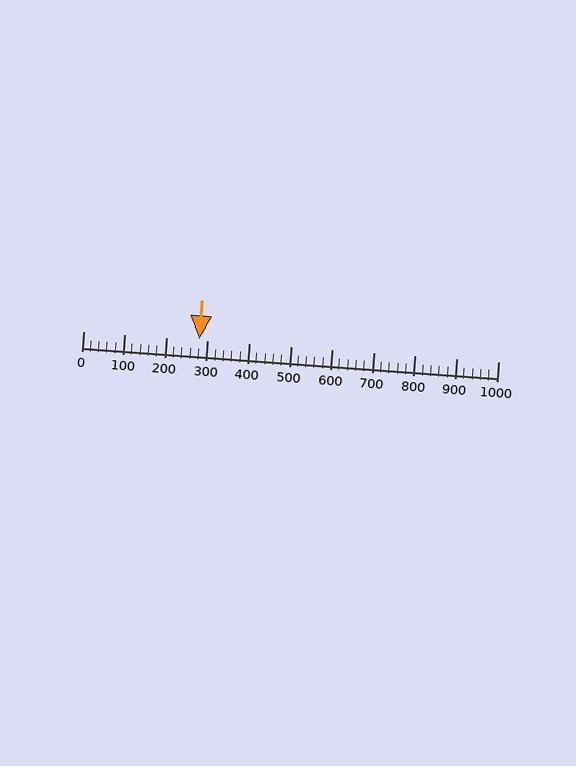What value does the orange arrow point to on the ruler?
The orange arrow points to approximately 280.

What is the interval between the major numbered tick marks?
The major tick marks are spaced 100 units apart.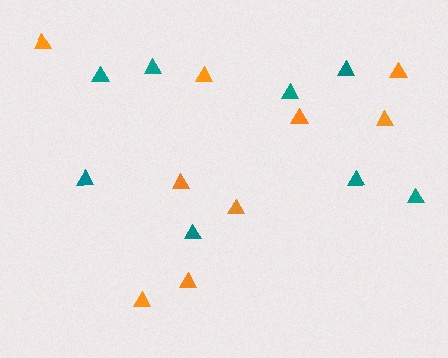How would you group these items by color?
There are 2 groups: one group of orange triangles (9) and one group of teal triangles (8).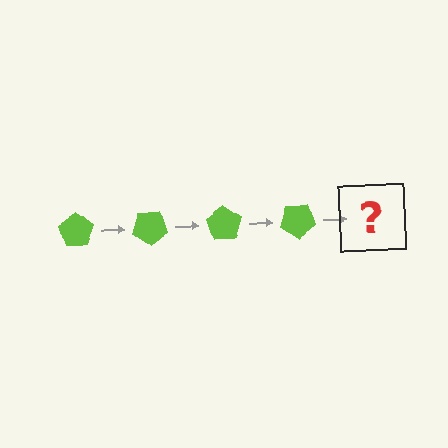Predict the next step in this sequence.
The next step is a lime pentagon rotated 140 degrees.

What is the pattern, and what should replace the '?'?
The pattern is that the pentagon rotates 35 degrees each step. The '?' should be a lime pentagon rotated 140 degrees.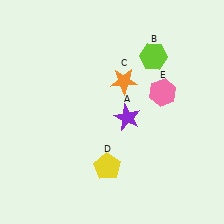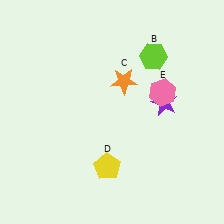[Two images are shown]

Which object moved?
The purple star (A) moved right.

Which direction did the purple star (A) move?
The purple star (A) moved right.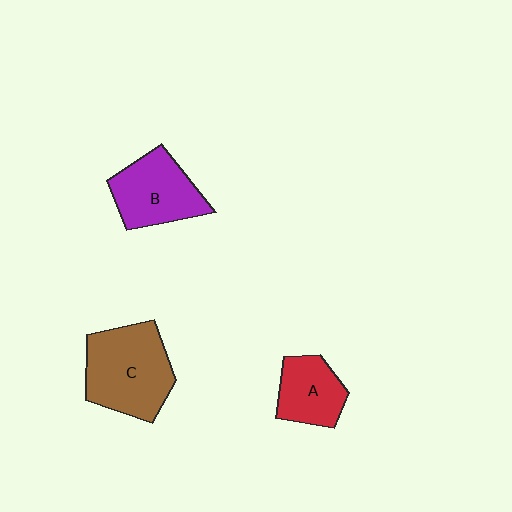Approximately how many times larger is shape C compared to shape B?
Approximately 1.3 times.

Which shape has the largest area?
Shape C (brown).